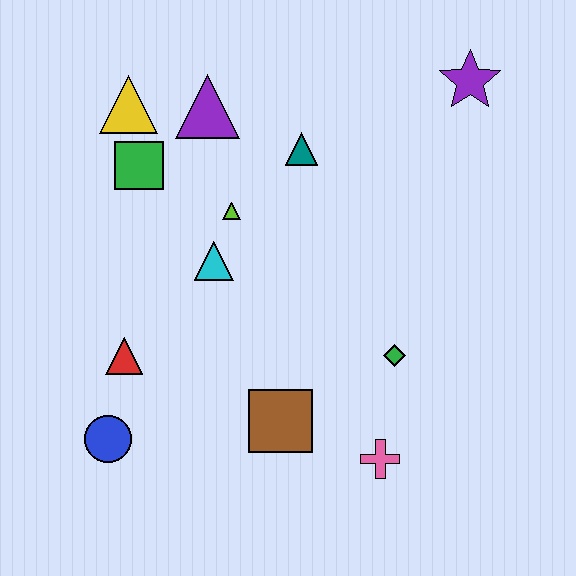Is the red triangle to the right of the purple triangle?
No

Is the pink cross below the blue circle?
Yes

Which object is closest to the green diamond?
The pink cross is closest to the green diamond.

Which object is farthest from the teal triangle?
The blue circle is farthest from the teal triangle.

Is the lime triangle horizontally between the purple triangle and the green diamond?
Yes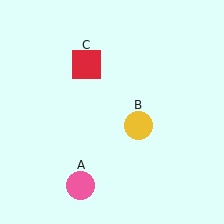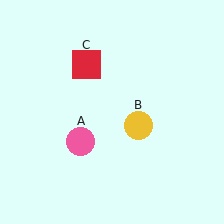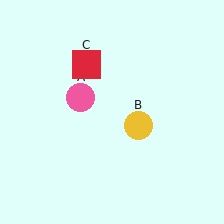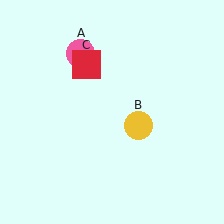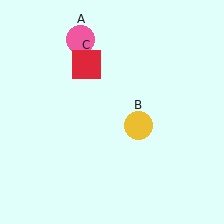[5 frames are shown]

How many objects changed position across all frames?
1 object changed position: pink circle (object A).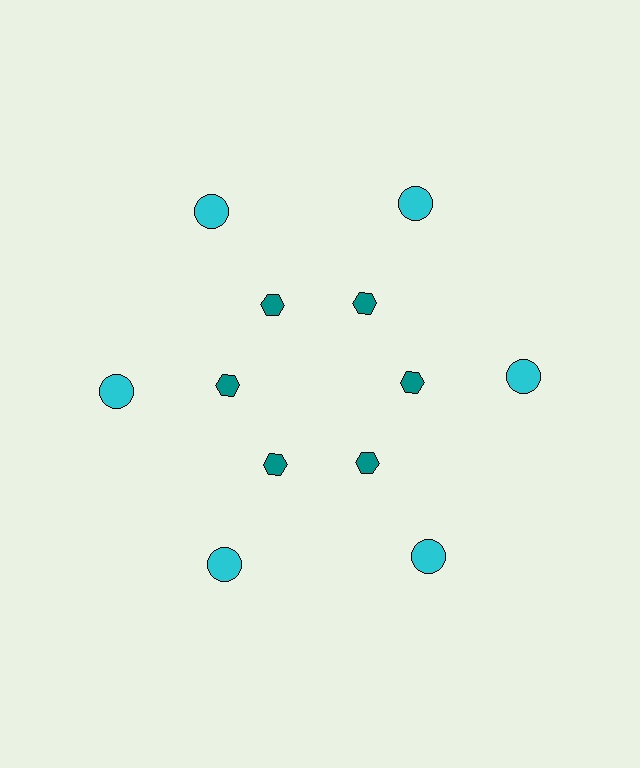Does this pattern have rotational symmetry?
Yes, this pattern has 6-fold rotational symmetry. It looks the same after rotating 60 degrees around the center.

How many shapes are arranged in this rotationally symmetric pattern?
There are 12 shapes, arranged in 6 groups of 2.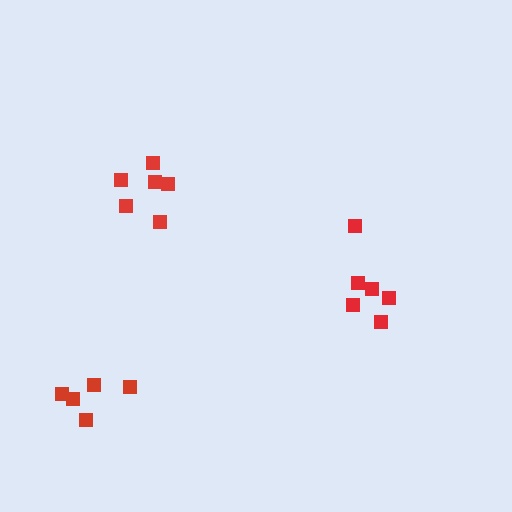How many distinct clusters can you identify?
There are 3 distinct clusters.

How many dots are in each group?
Group 1: 5 dots, Group 2: 6 dots, Group 3: 6 dots (17 total).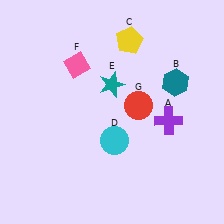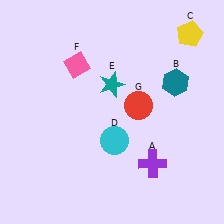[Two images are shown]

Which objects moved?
The objects that moved are: the purple cross (A), the yellow pentagon (C).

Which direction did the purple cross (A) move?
The purple cross (A) moved down.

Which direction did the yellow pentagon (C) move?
The yellow pentagon (C) moved right.